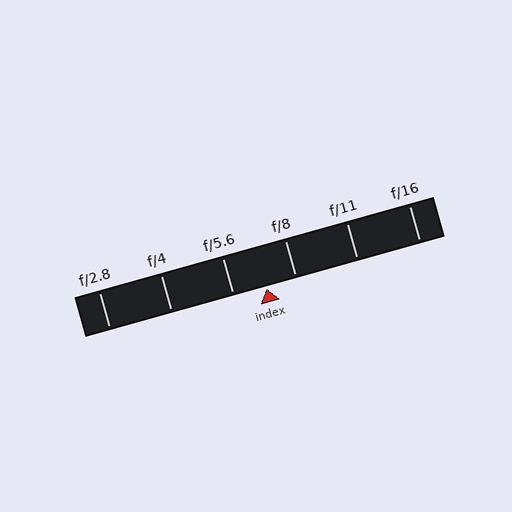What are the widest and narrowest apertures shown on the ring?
The widest aperture shown is f/2.8 and the narrowest is f/16.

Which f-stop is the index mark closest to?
The index mark is closest to f/8.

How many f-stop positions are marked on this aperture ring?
There are 6 f-stop positions marked.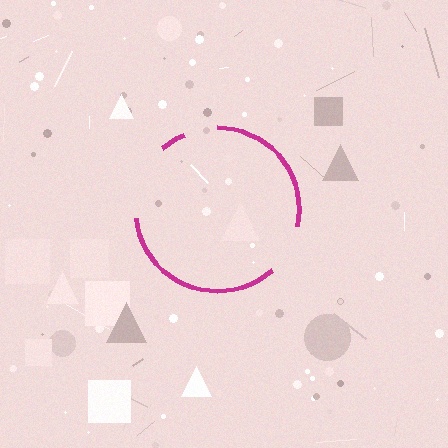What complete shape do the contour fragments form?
The contour fragments form a circle.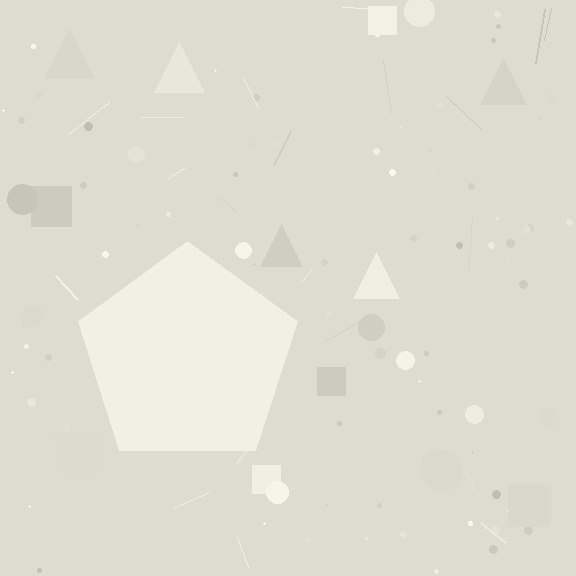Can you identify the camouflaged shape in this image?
The camouflaged shape is a pentagon.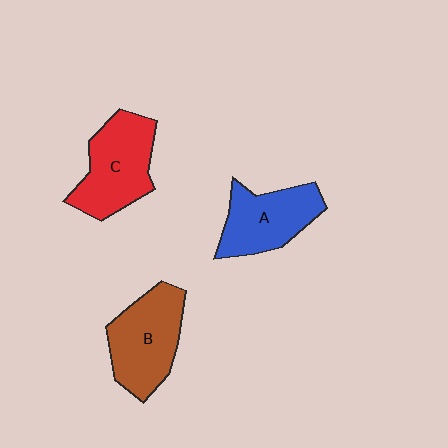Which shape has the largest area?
Shape B (brown).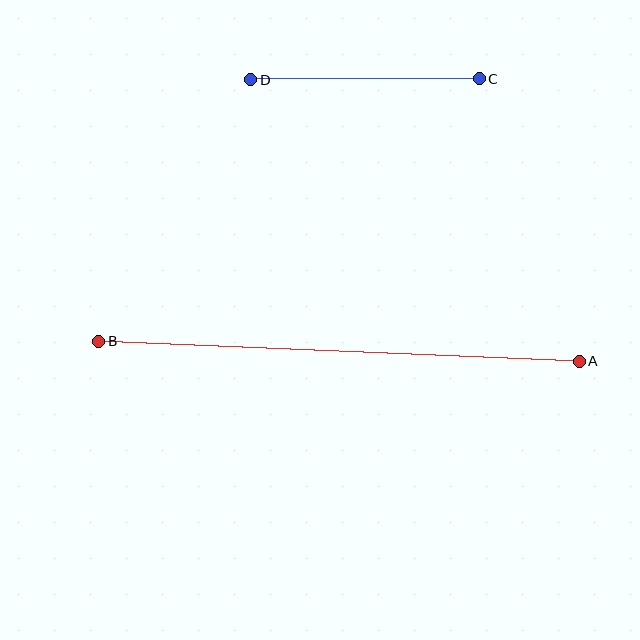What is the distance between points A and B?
The distance is approximately 481 pixels.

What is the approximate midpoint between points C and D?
The midpoint is at approximately (365, 79) pixels.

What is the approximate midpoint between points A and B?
The midpoint is at approximately (339, 351) pixels.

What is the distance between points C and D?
The distance is approximately 228 pixels.